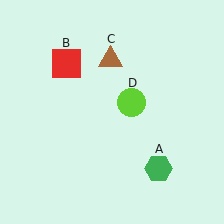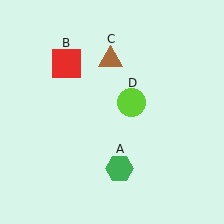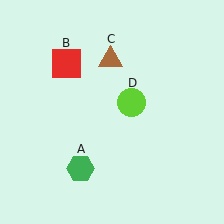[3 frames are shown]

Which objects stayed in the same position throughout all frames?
Red square (object B) and brown triangle (object C) and lime circle (object D) remained stationary.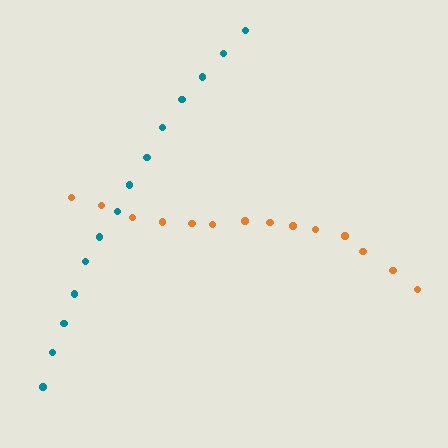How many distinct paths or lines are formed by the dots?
There are 2 distinct paths.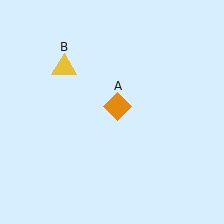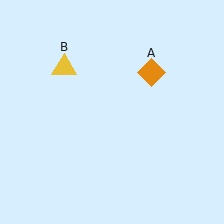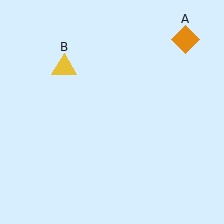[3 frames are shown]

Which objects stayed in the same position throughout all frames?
Yellow triangle (object B) remained stationary.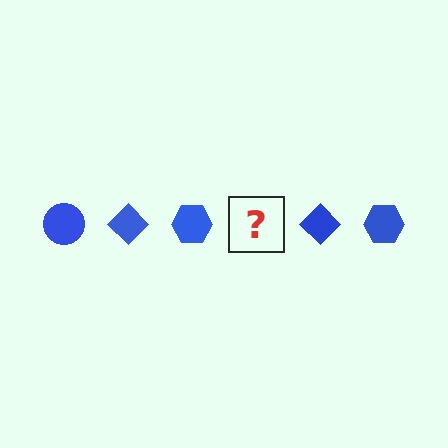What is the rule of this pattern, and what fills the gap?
The rule is that the pattern cycles through circle, diamond, hexagon shapes in blue. The gap should be filled with a blue circle.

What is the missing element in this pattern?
The missing element is a blue circle.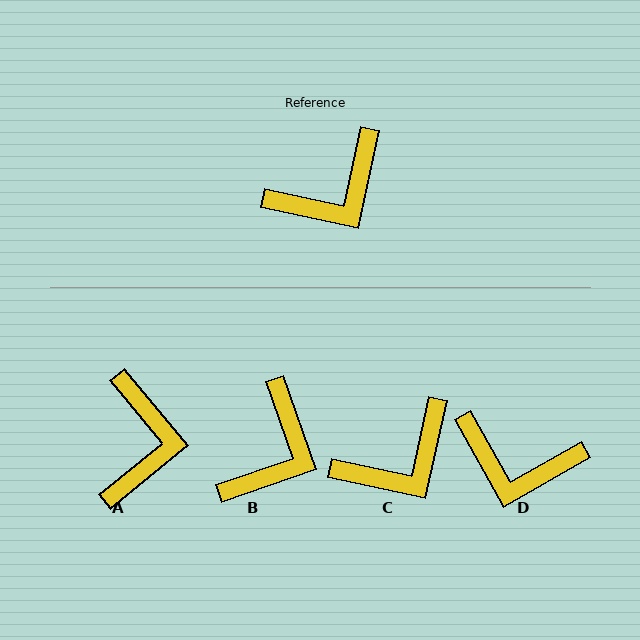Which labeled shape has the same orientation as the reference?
C.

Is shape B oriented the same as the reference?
No, it is off by about 31 degrees.